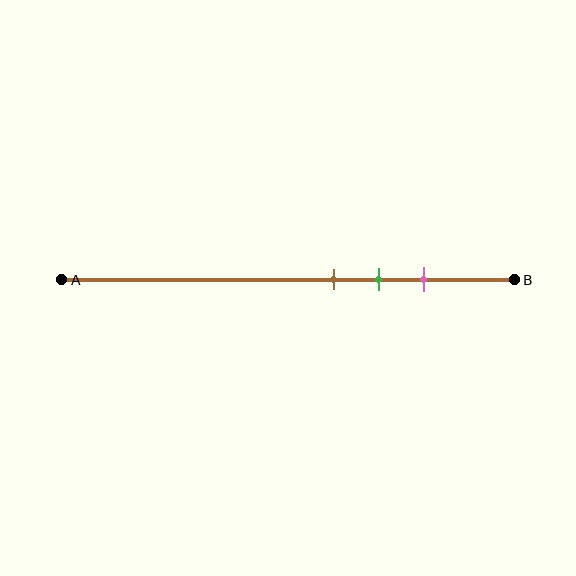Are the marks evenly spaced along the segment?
Yes, the marks are approximately evenly spaced.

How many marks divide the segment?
There are 3 marks dividing the segment.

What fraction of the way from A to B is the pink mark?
The pink mark is approximately 80% (0.8) of the way from A to B.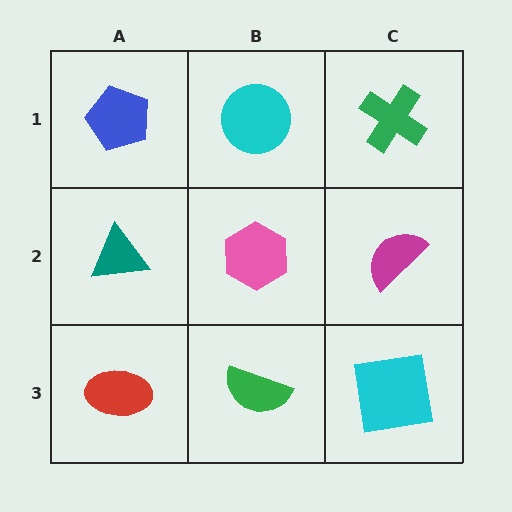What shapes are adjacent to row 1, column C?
A magenta semicircle (row 2, column C), a cyan circle (row 1, column B).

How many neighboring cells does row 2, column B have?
4.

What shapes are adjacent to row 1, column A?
A teal triangle (row 2, column A), a cyan circle (row 1, column B).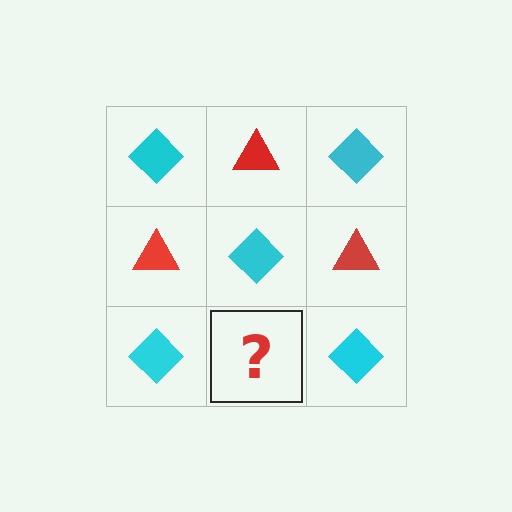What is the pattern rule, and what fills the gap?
The rule is that it alternates cyan diamond and red triangle in a checkerboard pattern. The gap should be filled with a red triangle.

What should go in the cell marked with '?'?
The missing cell should contain a red triangle.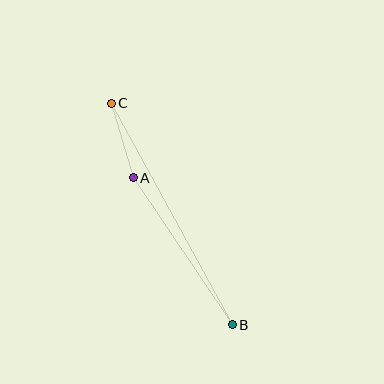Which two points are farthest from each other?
Points B and C are farthest from each other.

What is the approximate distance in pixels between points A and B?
The distance between A and B is approximately 177 pixels.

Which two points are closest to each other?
Points A and C are closest to each other.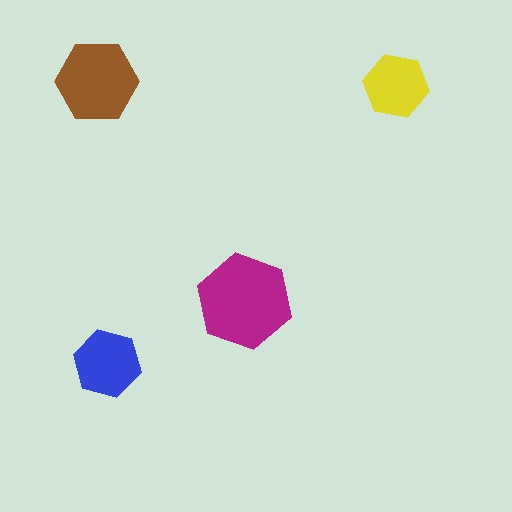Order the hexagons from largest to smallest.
the magenta one, the brown one, the blue one, the yellow one.